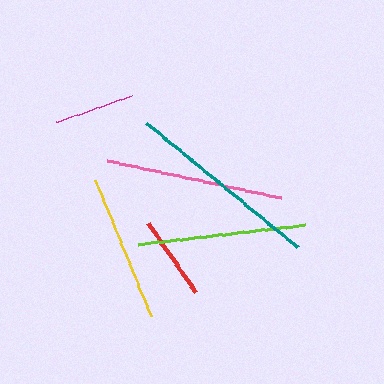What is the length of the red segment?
The red segment is approximately 84 pixels long.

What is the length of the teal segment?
The teal segment is approximately 196 pixels long.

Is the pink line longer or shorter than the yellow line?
The pink line is longer than the yellow line.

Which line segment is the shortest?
The magenta line is the shortest at approximately 80 pixels.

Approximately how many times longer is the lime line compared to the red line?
The lime line is approximately 2.0 times the length of the red line.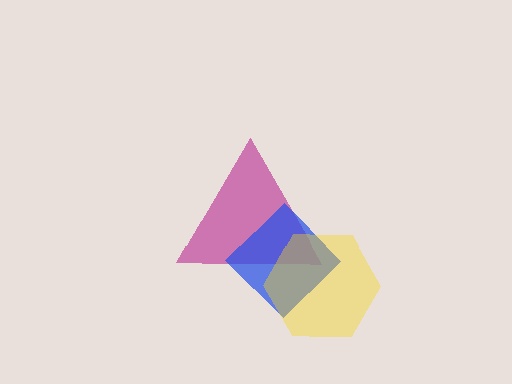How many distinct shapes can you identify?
There are 3 distinct shapes: a magenta triangle, a blue diamond, a yellow hexagon.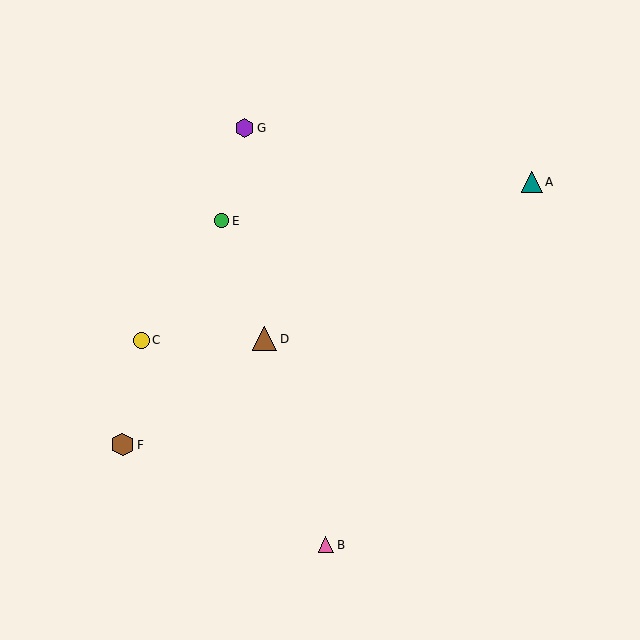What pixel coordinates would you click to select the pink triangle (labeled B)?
Click at (326, 545) to select the pink triangle B.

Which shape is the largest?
The brown triangle (labeled D) is the largest.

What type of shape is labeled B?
Shape B is a pink triangle.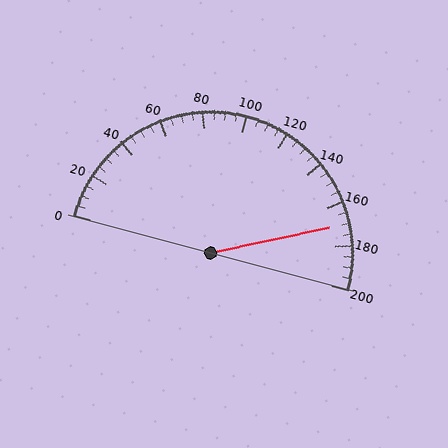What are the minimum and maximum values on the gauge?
The gauge ranges from 0 to 200.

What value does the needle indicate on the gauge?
The needle indicates approximately 170.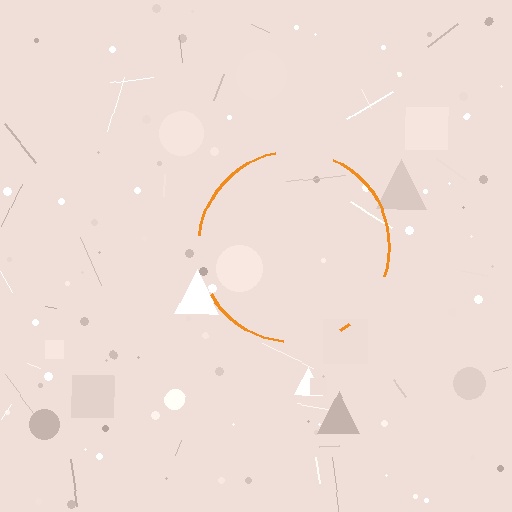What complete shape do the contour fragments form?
The contour fragments form a circle.